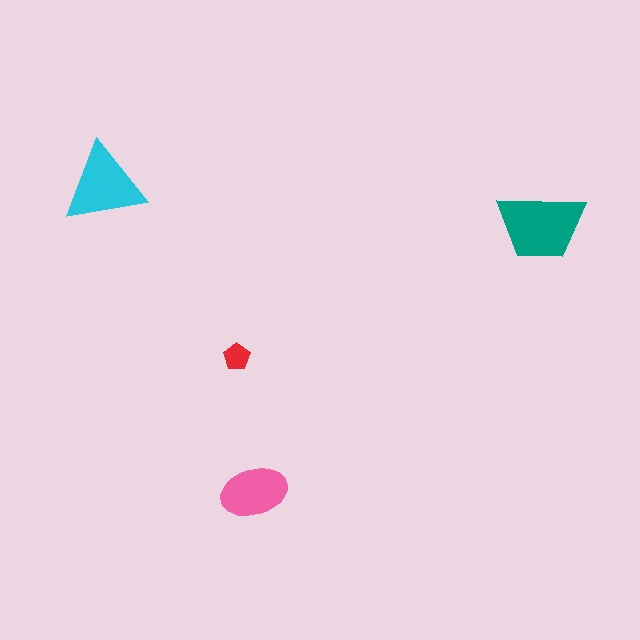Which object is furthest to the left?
The cyan triangle is leftmost.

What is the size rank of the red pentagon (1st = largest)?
4th.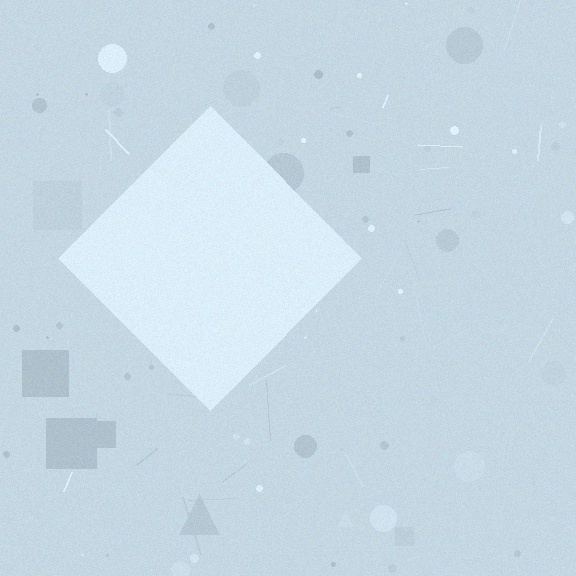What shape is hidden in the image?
A diamond is hidden in the image.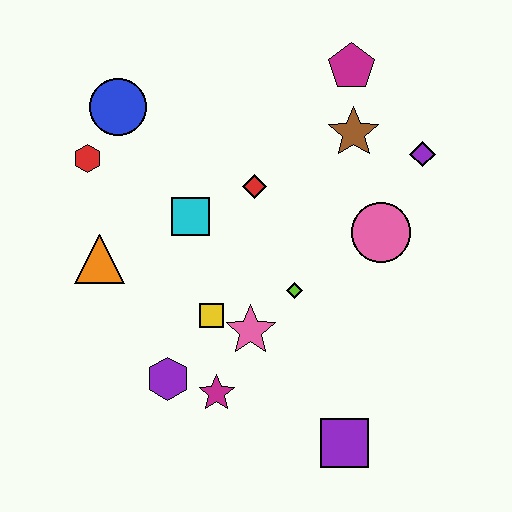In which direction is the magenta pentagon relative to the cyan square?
The magenta pentagon is to the right of the cyan square.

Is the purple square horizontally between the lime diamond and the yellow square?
No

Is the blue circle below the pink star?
No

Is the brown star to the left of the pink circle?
Yes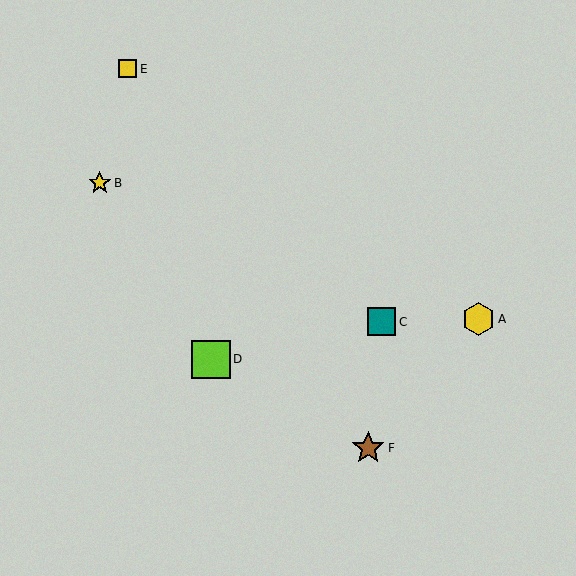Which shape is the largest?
The lime square (labeled D) is the largest.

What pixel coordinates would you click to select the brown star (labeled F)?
Click at (368, 448) to select the brown star F.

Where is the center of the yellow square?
The center of the yellow square is at (128, 69).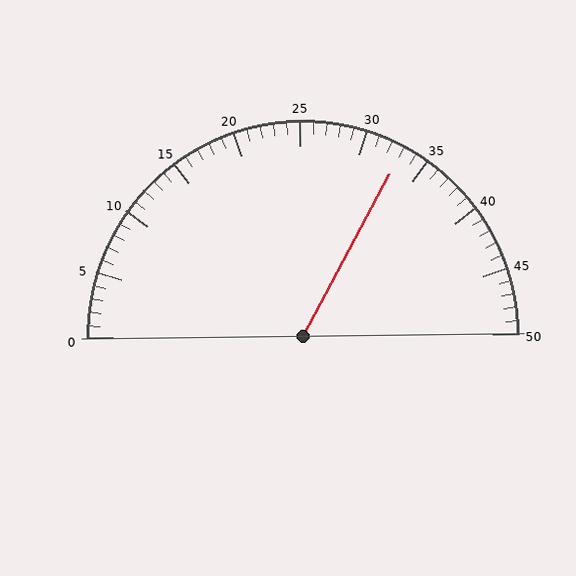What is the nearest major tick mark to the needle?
The nearest major tick mark is 35.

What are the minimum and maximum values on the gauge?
The gauge ranges from 0 to 50.